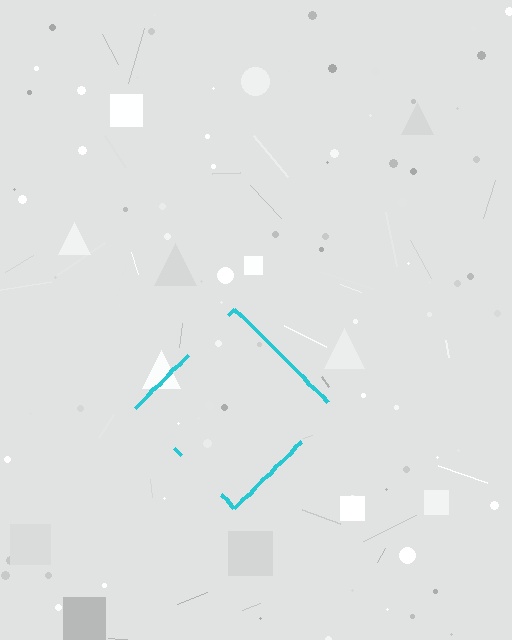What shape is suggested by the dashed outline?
The dashed outline suggests a diamond.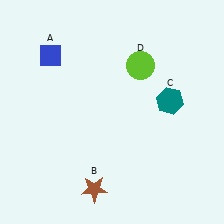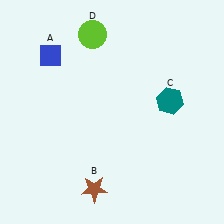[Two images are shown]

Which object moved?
The lime circle (D) moved left.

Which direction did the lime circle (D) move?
The lime circle (D) moved left.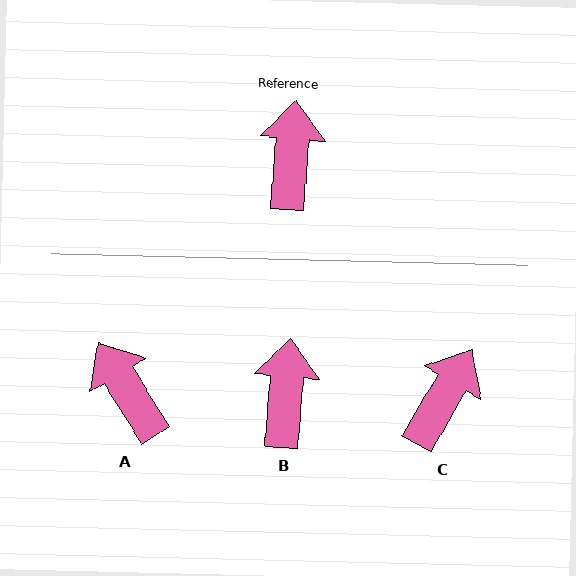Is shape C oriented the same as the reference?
No, it is off by about 26 degrees.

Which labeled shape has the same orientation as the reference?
B.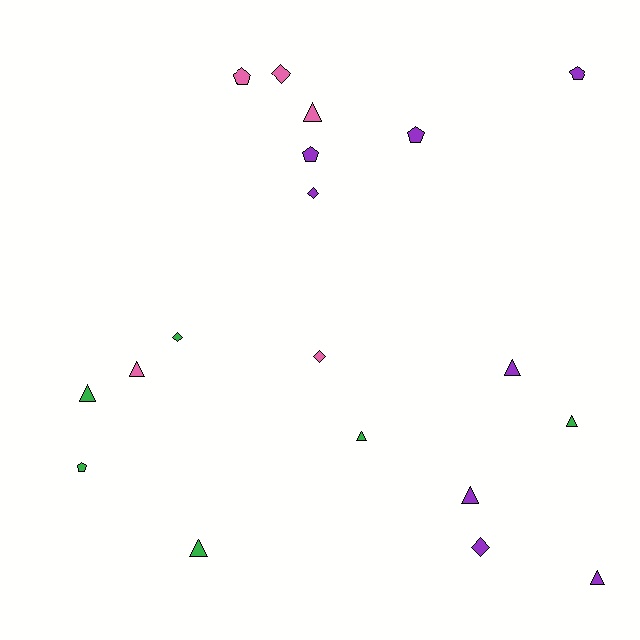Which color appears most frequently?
Purple, with 8 objects.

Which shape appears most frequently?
Triangle, with 9 objects.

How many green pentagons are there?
There is 1 green pentagon.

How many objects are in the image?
There are 19 objects.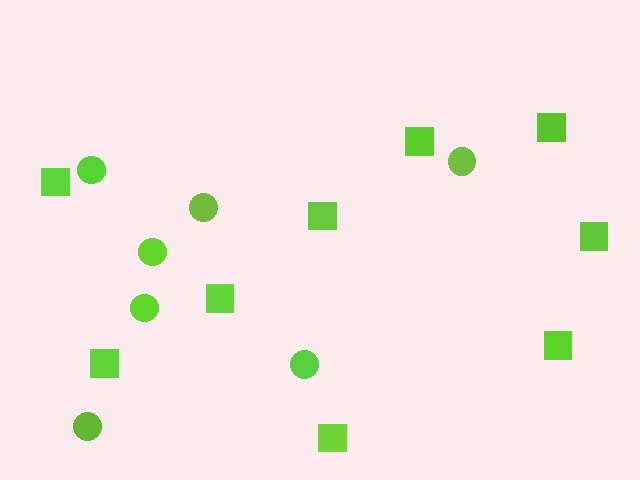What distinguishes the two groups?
There are 2 groups: one group of circles (7) and one group of squares (9).